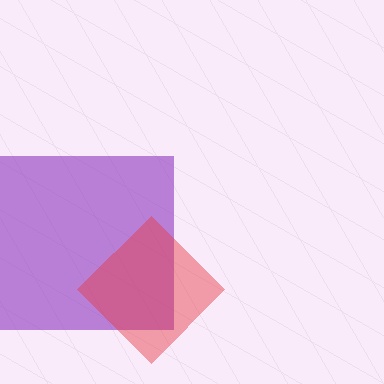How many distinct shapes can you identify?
There are 2 distinct shapes: a purple square, a red diamond.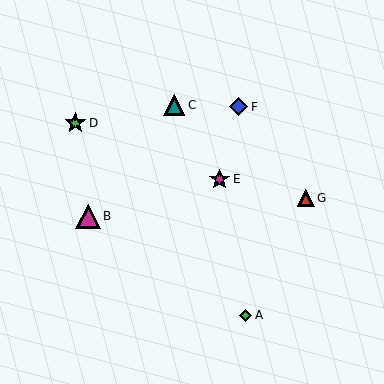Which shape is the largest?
The magenta triangle (labeled B) is the largest.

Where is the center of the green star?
The center of the green star is at (75, 123).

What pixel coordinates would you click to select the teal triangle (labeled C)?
Click at (174, 105) to select the teal triangle C.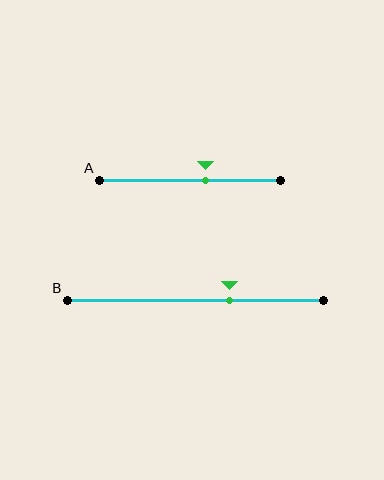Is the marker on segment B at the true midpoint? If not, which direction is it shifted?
No, the marker on segment B is shifted to the right by about 14% of the segment length.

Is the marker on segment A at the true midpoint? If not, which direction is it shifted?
No, the marker on segment A is shifted to the right by about 9% of the segment length.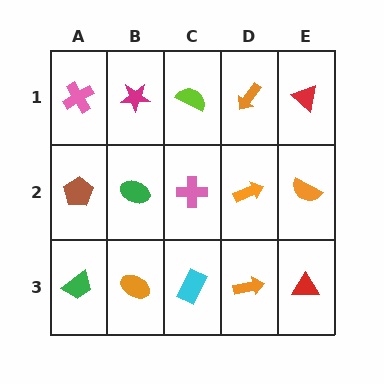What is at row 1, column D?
An orange arrow.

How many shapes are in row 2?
5 shapes.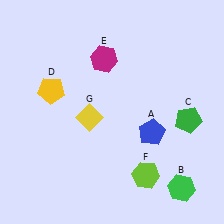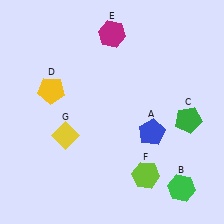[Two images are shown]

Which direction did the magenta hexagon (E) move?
The magenta hexagon (E) moved up.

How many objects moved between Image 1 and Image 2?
2 objects moved between the two images.